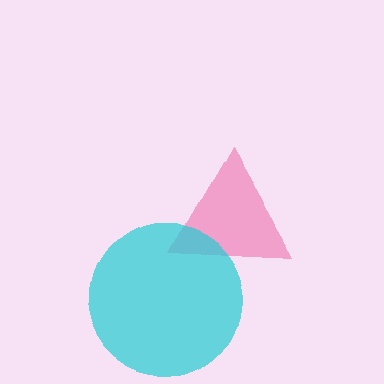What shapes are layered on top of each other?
The layered shapes are: a pink triangle, a cyan circle.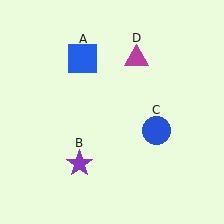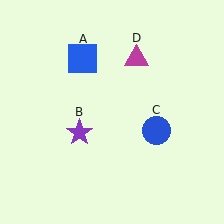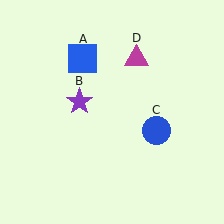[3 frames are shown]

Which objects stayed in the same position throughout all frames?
Blue square (object A) and blue circle (object C) and magenta triangle (object D) remained stationary.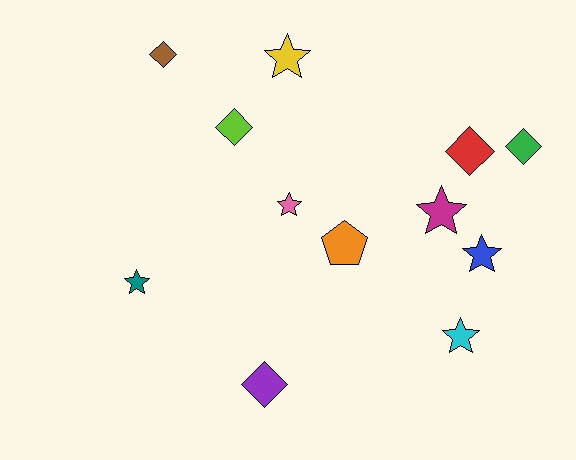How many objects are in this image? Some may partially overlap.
There are 12 objects.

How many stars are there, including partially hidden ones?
There are 6 stars.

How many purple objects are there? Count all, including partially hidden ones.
There is 1 purple object.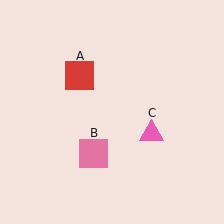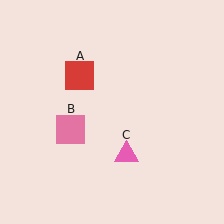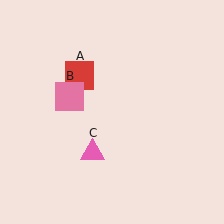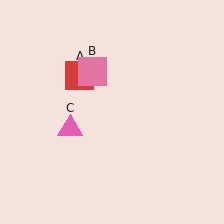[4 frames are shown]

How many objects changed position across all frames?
2 objects changed position: pink square (object B), pink triangle (object C).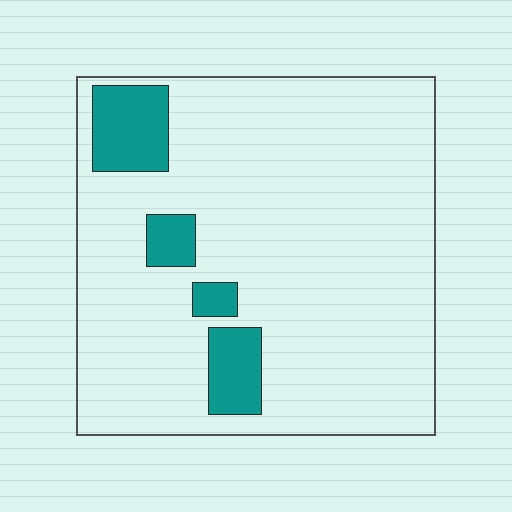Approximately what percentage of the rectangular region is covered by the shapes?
Approximately 10%.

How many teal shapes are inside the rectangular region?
4.